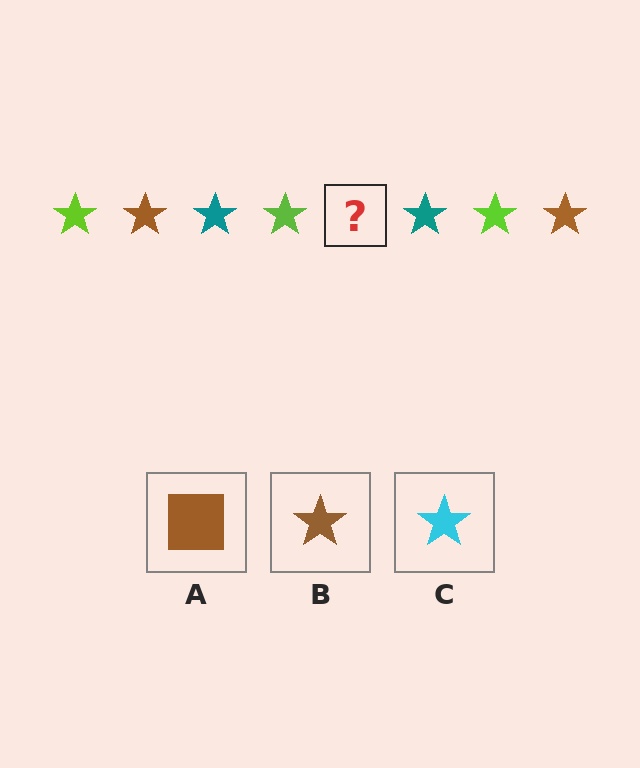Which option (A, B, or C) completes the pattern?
B.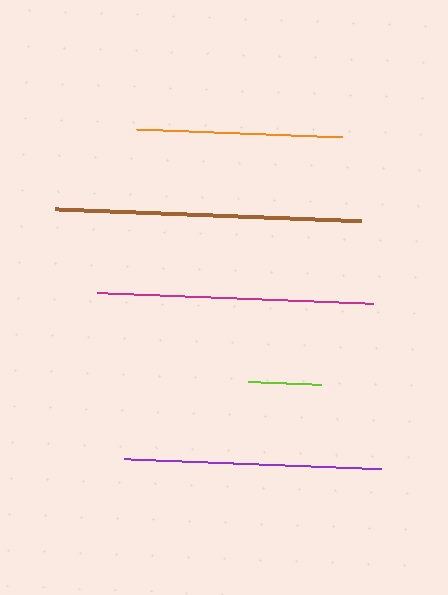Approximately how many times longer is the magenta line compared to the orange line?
The magenta line is approximately 1.3 times the length of the orange line.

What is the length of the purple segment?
The purple segment is approximately 259 pixels long.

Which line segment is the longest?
The brown line is the longest at approximately 307 pixels.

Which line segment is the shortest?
The lime line is the shortest at approximately 72 pixels.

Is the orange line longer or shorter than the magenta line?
The magenta line is longer than the orange line.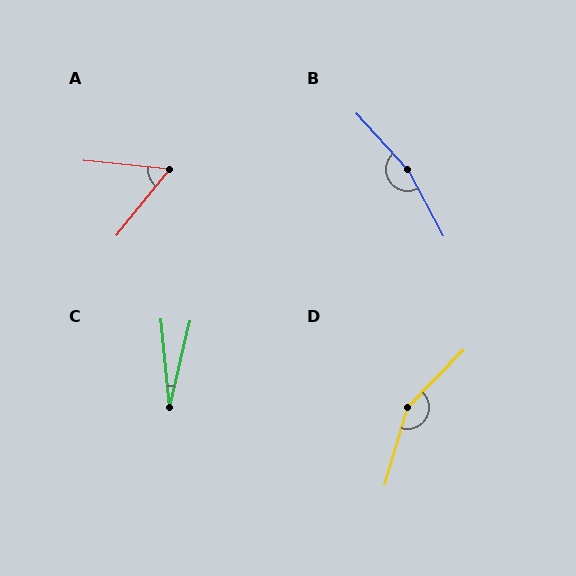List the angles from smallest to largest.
C (19°), A (57°), D (152°), B (165°).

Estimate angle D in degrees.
Approximately 152 degrees.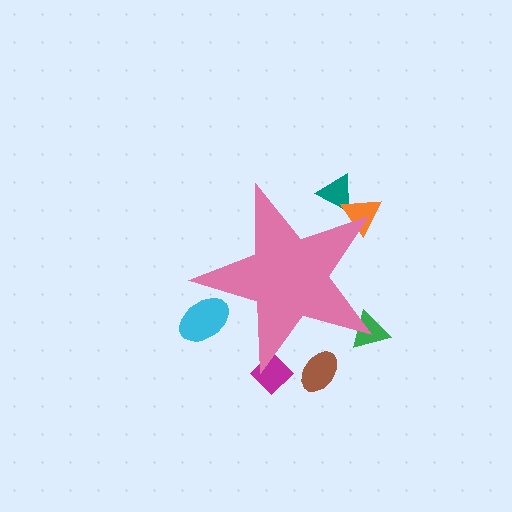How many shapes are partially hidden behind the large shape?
6 shapes are partially hidden.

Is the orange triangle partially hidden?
Yes, the orange triangle is partially hidden behind the pink star.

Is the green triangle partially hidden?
Yes, the green triangle is partially hidden behind the pink star.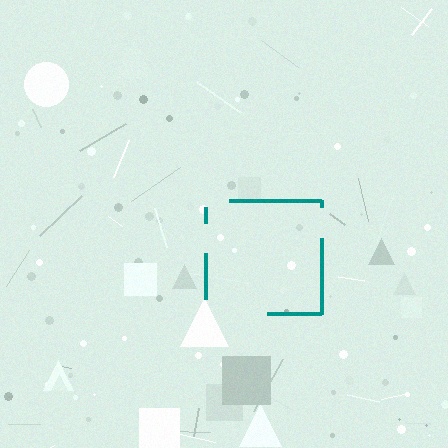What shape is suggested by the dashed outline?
The dashed outline suggests a square.